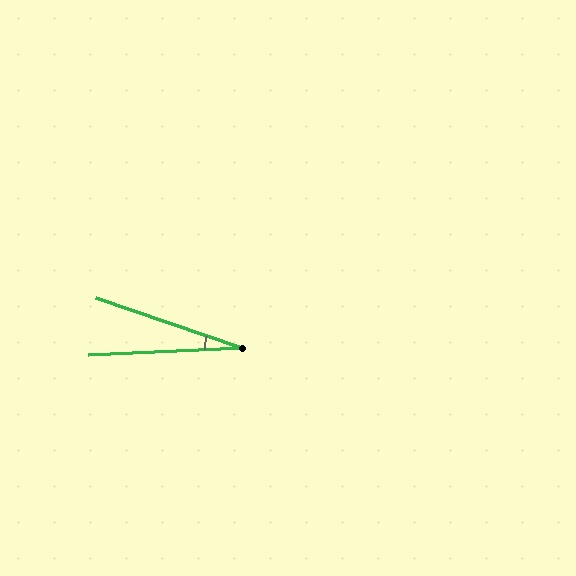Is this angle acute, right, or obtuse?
It is acute.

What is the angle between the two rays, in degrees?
Approximately 21 degrees.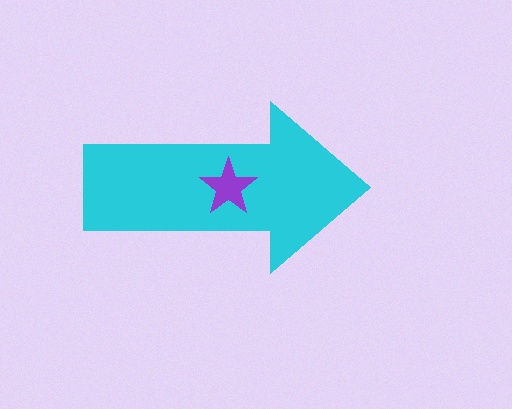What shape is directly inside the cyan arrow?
The purple star.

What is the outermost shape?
The cyan arrow.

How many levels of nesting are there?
2.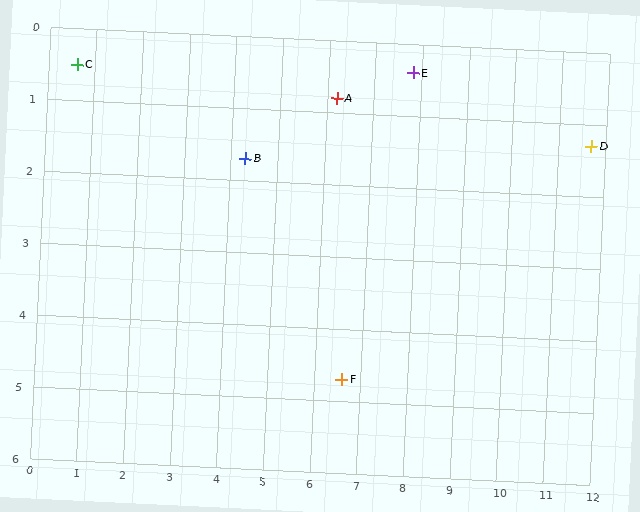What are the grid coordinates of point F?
Point F is at approximately (6.6, 4.7).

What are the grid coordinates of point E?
Point E is at approximately (7.8, 0.4).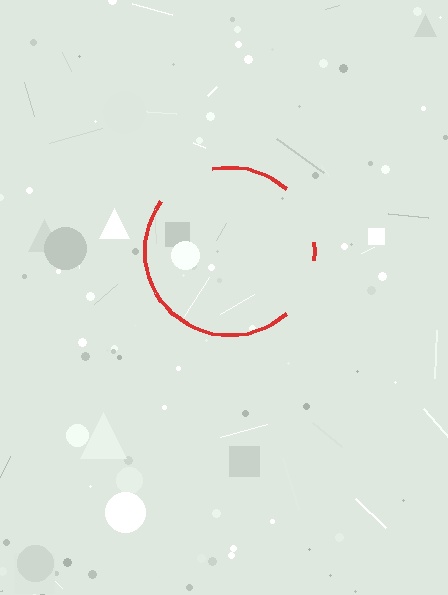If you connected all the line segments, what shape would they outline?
They would outline a circle.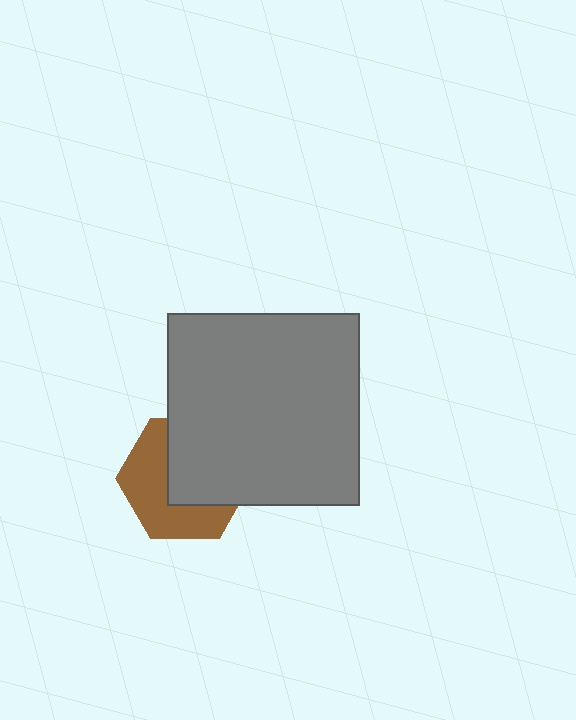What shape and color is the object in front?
The object in front is a gray square.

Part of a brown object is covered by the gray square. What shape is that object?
It is a hexagon.